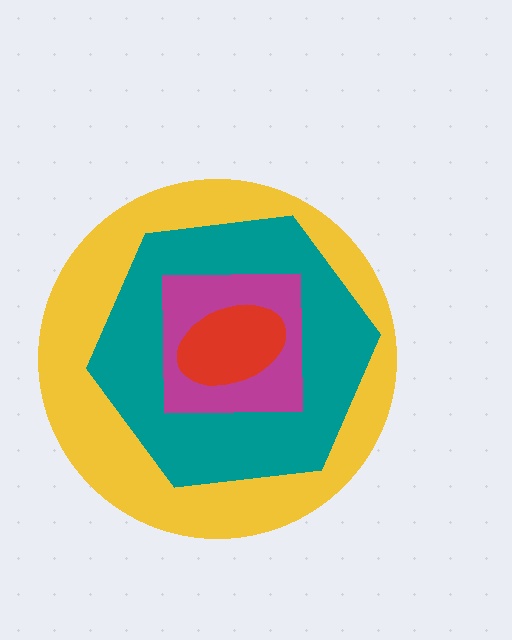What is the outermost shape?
The yellow circle.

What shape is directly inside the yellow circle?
The teal hexagon.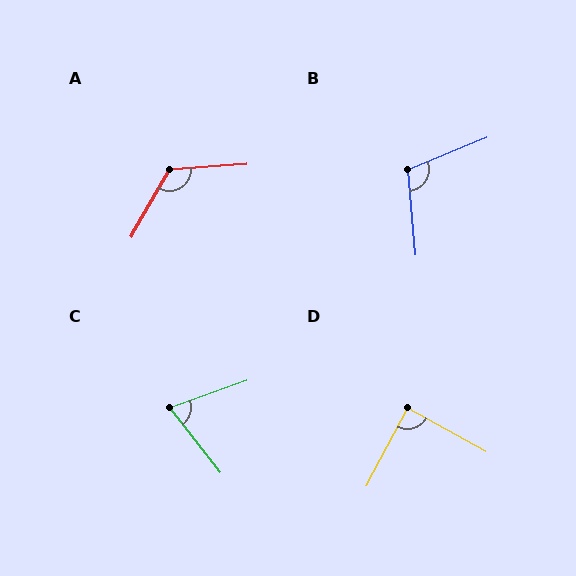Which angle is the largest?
A, at approximately 124 degrees.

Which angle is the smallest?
C, at approximately 72 degrees.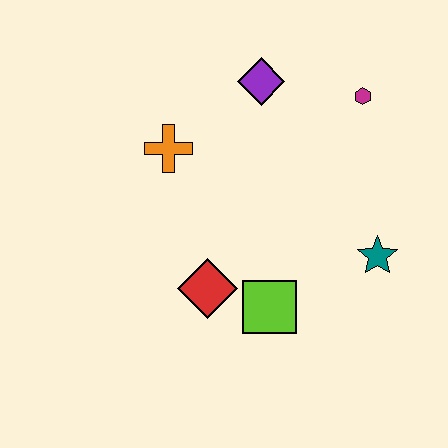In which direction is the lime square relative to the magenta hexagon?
The lime square is below the magenta hexagon.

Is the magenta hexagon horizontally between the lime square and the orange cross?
No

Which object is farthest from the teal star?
The orange cross is farthest from the teal star.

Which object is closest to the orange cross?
The purple diamond is closest to the orange cross.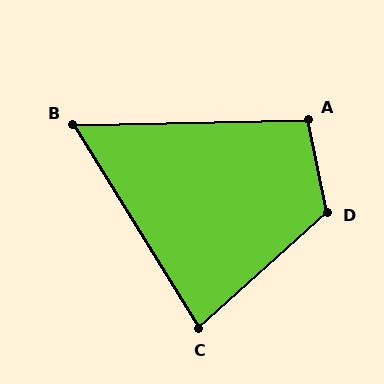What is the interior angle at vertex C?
Approximately 80 degrees (acute).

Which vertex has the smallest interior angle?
B, at approximately 60 degrees.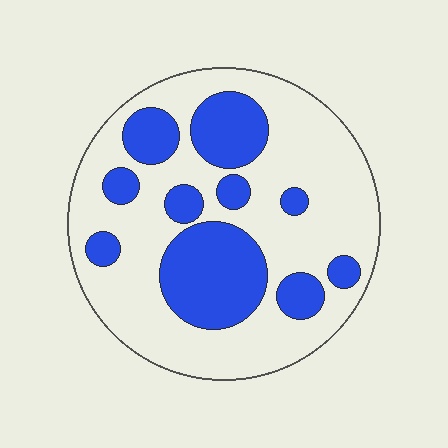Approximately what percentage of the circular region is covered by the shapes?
Approximately 30%.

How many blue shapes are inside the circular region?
10.